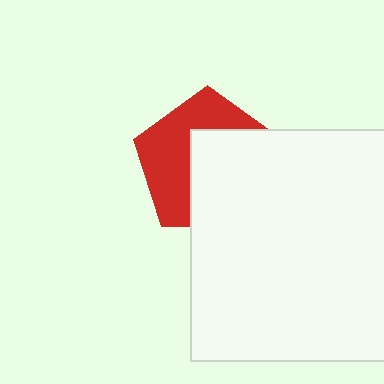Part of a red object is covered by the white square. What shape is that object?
It is a pentagon.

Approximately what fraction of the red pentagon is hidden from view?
Roughly 53% of the red pentagon is hidden behind the white square.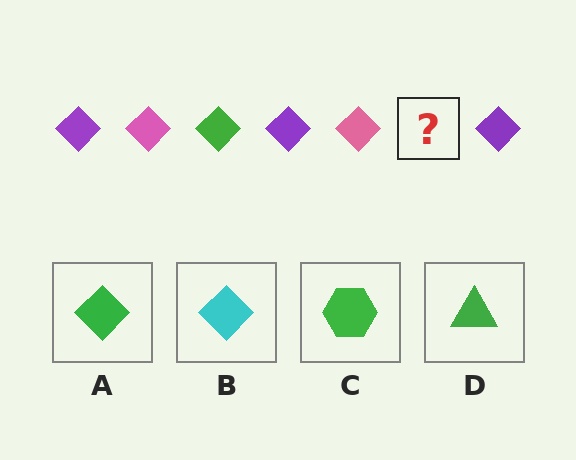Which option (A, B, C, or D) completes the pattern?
A.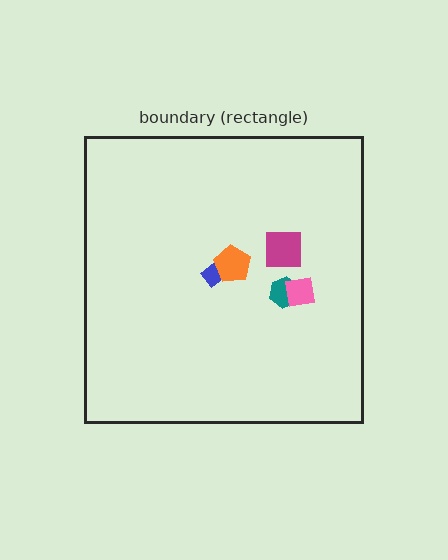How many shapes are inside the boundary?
5 inside, 0 outside.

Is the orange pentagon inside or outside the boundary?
Inside.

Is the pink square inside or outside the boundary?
Inside.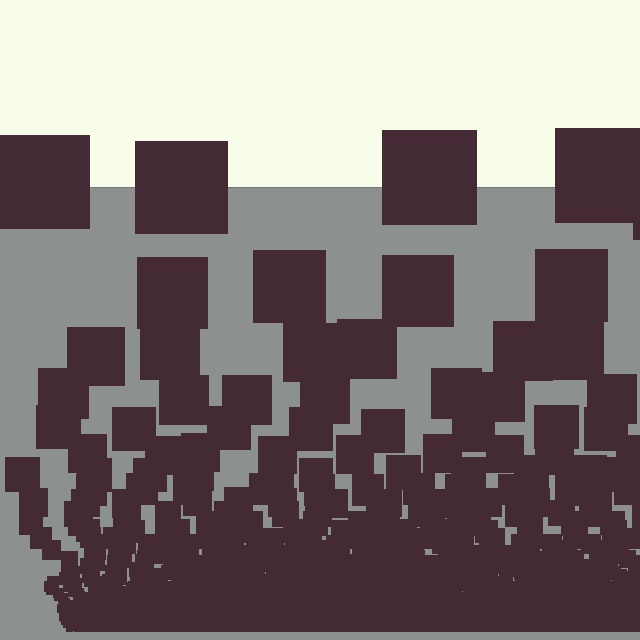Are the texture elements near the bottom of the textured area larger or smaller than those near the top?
Smaller. The gradient is inverted — elements near the bottom are smaller and denser.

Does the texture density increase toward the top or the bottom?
Density increases toward the bottom.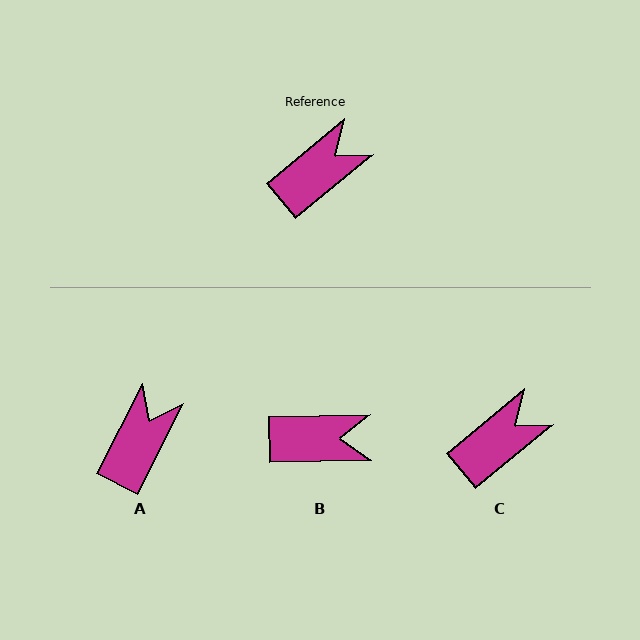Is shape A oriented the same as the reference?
No, it is off by about 24 degrees.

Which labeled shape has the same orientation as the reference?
C.